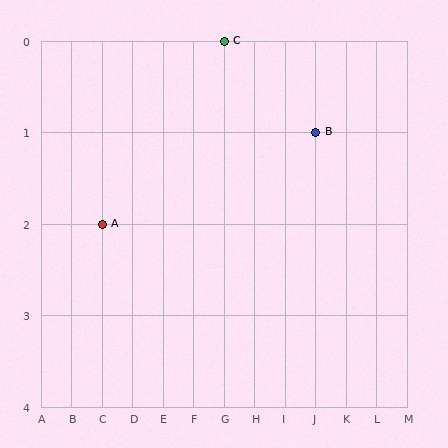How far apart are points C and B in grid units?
Points C and B are 3 columns and 1 row apart (about 3.2 grid units diagonally).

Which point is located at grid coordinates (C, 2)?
Point A is at (C, 2).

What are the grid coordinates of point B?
Point B is at grid coordinates (J, 1).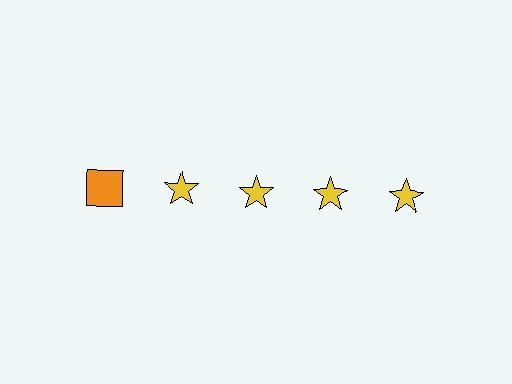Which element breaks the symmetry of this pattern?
The orange square in the top row, leftmost column breaks the symmetry. All other shapes are yellow stars.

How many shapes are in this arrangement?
There are 5 shapes arranged in a grid pattern.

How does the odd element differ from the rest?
It differs in both color (orange instead of yellow) and shape (square instead of star).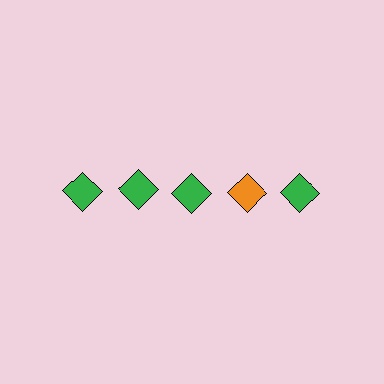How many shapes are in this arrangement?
There are 5 shapes arranged in a grid pattern.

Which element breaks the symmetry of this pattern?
The orange diamond in the top row, second from right column breaks the symmetry. All other shapes are green diamonds.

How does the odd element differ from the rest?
It has a different color: orange instead of green.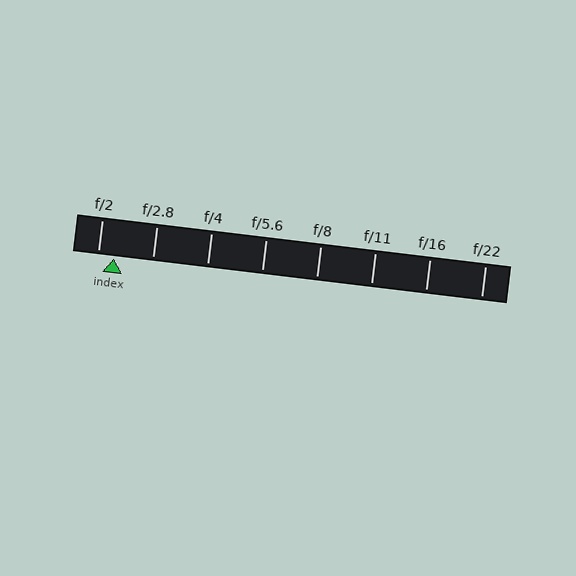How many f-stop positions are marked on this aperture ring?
There are 8 f-stop positions marked.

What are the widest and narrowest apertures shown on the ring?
The widest aperture shown is f/2 and the narrowest is f/22.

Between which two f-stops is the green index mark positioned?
The index mark is between f/2 and f/2.8.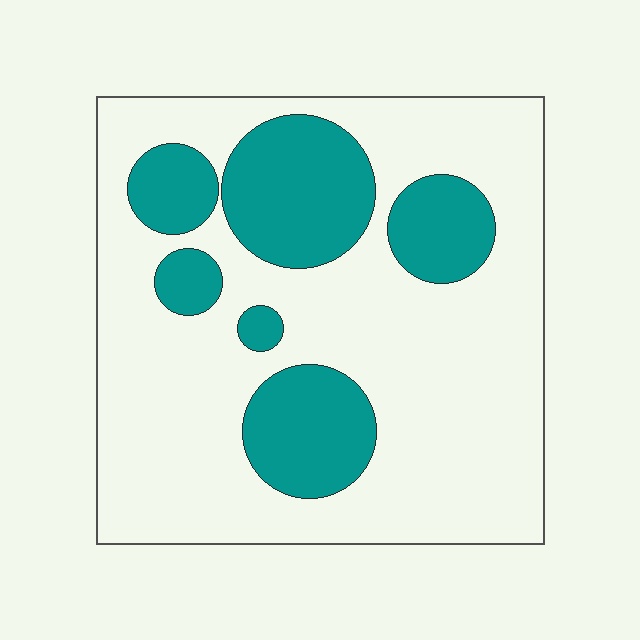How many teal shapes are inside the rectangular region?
6.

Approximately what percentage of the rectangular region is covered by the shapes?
Approximately 25%.